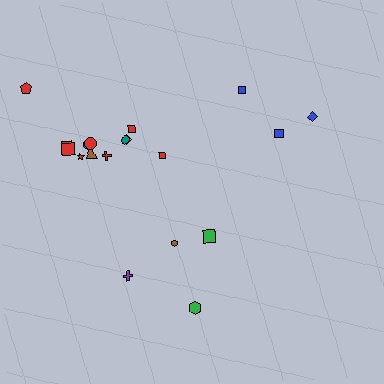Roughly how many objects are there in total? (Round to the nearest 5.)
Roughly 20 objects in total.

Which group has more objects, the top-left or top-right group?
The top-left group.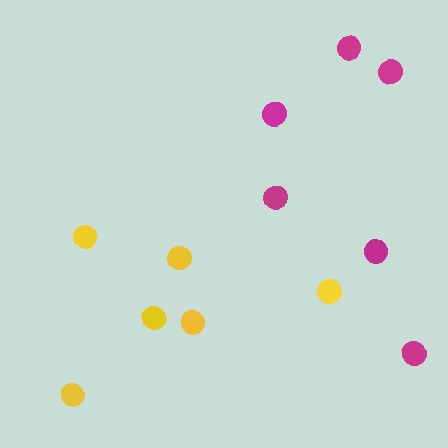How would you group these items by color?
There are 2 groups: one group of magenta circles (6) and one group of yellow circles (6).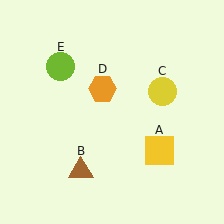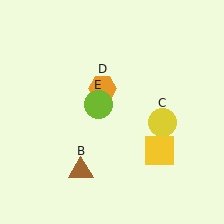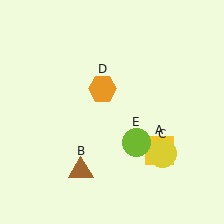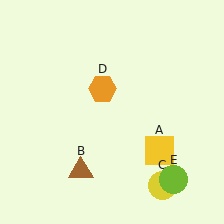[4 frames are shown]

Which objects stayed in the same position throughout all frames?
Yellow square (object A) and brown triangle (object B) and orange hexagon (object D) remained stationary.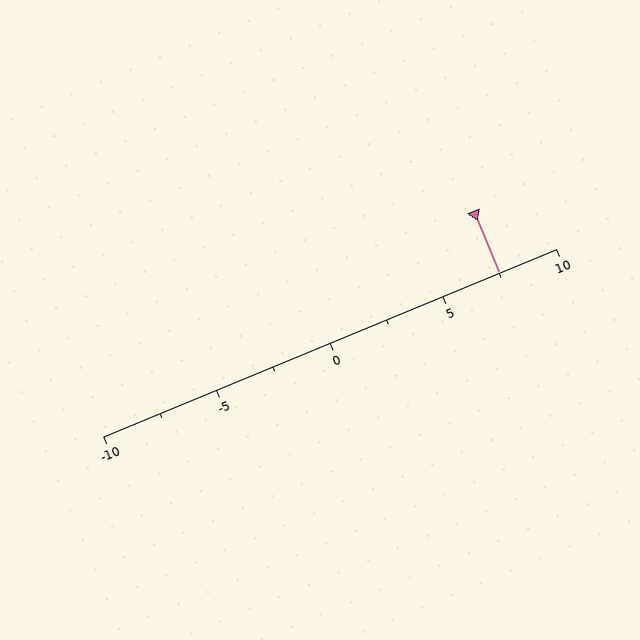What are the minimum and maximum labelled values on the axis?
The axis runs from -10 to 10.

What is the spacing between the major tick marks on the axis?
The major ticks are spaced 5 apart.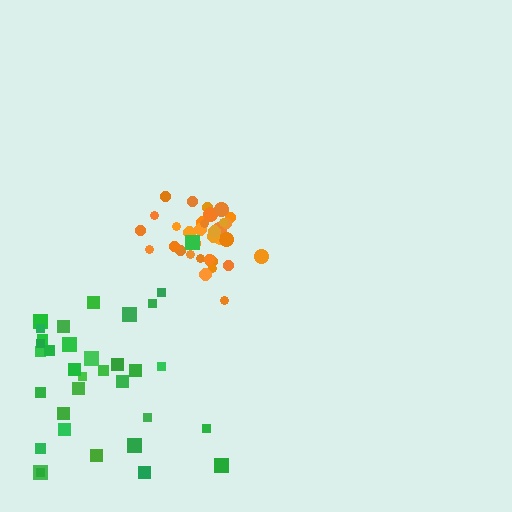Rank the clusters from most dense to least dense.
orange, green.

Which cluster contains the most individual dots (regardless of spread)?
Green (35).